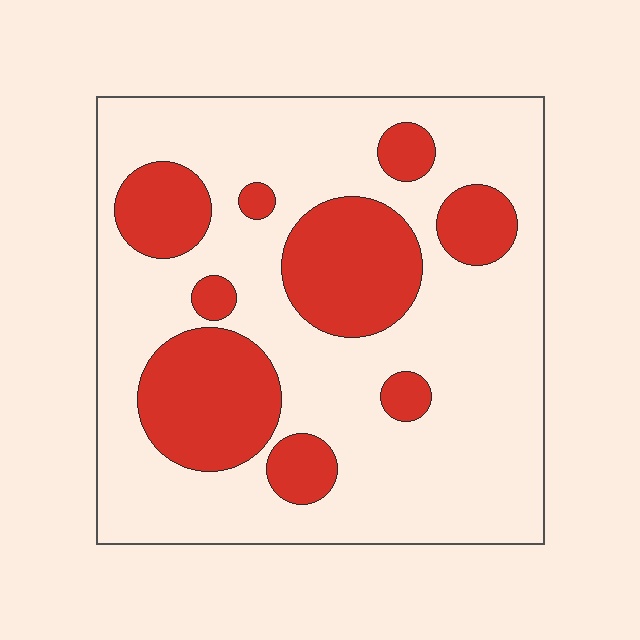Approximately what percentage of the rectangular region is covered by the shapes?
Approximately 30%.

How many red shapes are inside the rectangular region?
9.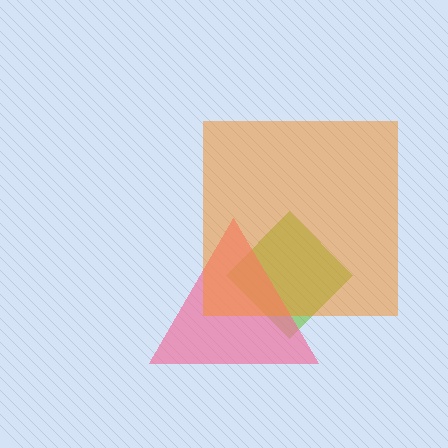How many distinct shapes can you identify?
There are 3 distinct shapes: a lime diamond, a pink triangle, an orange square.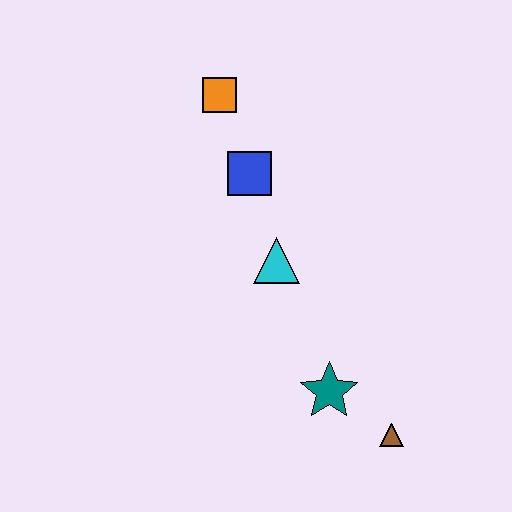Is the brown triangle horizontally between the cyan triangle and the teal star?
No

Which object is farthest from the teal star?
The orange square is farthest from the teal star.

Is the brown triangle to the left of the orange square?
No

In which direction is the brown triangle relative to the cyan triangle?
The brown triangle is below the cyan triangle.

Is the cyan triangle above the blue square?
No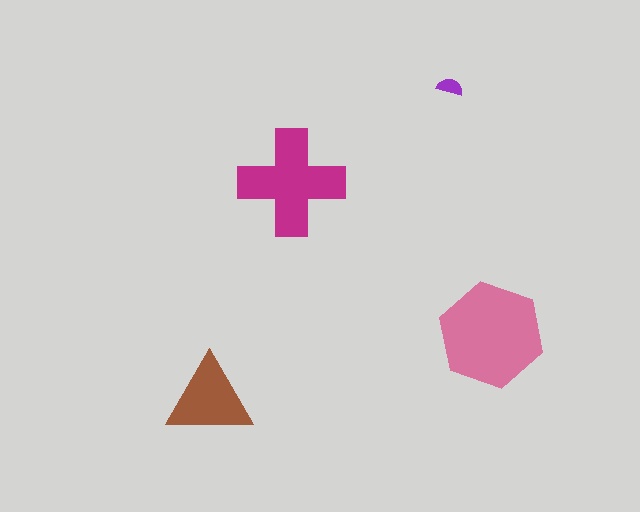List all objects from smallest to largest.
The purple semicircle, the brown triangle, the magenta cross, the pink hexagon.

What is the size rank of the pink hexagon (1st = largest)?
1st.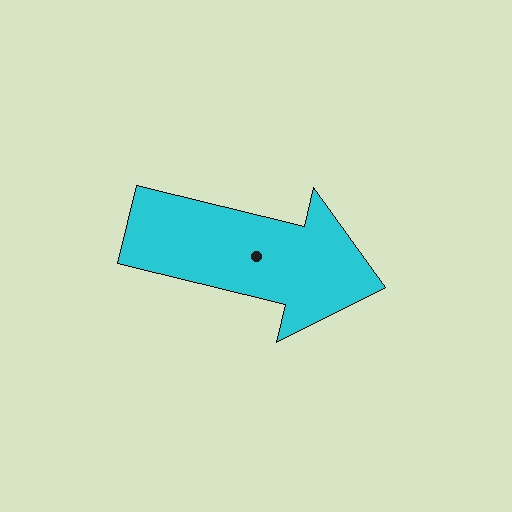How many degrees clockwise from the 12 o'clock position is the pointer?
Approximately 104 degrees.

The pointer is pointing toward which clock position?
Roughly 3 o'clock.